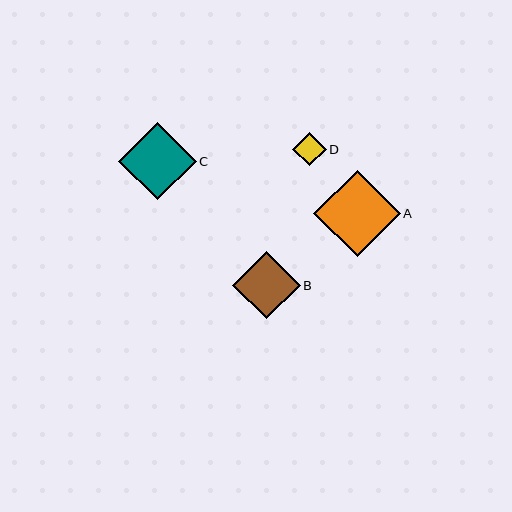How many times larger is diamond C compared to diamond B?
Diamond C is approximately 1.1 times the size of diamond B.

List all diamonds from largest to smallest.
From largest to smallest: A, C, B, D.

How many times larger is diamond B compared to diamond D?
Diamond B is approximately 2.0 times the size of diamond D.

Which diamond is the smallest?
Diamond D is the smallest with a size of approximately 34 pixels.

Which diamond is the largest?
Diamond A is the largest with a size of approximately 86 pixels.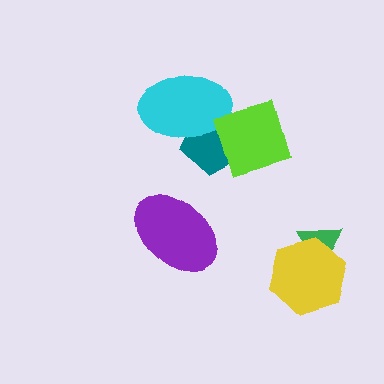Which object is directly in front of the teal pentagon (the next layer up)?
The cyan ellipse is directly in front of the teal pentagon.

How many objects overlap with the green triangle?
1 object overlaps with the green triangle.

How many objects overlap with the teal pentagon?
2 objects overlap with the teal pentagon.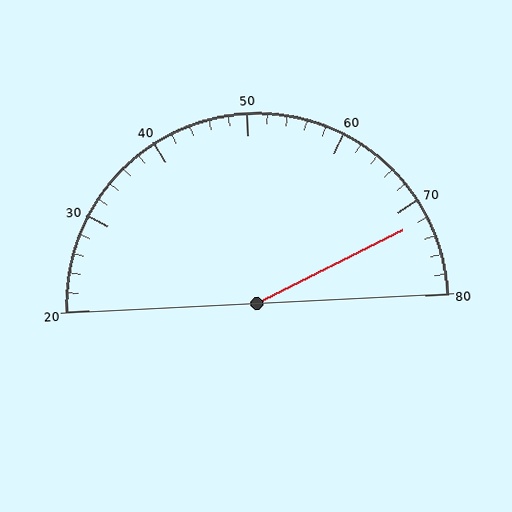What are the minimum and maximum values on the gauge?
The gauge ranges from 20 to 80.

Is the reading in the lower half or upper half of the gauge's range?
The reading is in the upper half of the range (20 to 80).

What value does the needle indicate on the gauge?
The needle indicates approximately 72.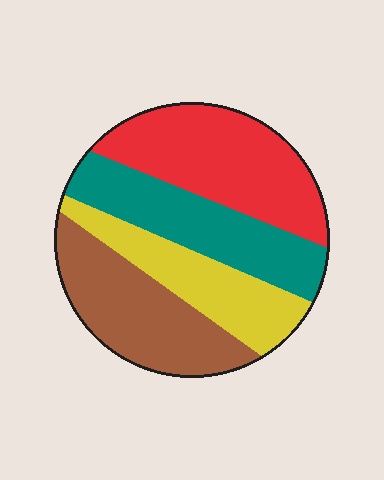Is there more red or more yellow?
Red.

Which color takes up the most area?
Red, at roughly 30%.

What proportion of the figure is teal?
Teal takes up between a sixth and a third of the figure.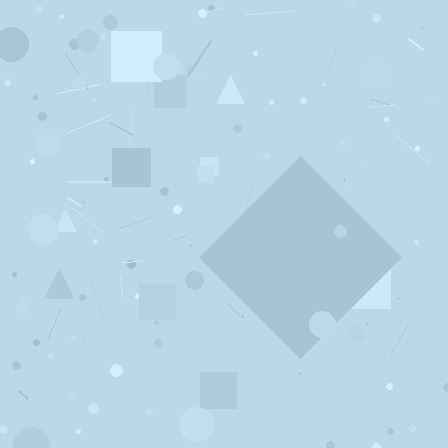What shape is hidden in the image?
A diamond is hidden in the image.